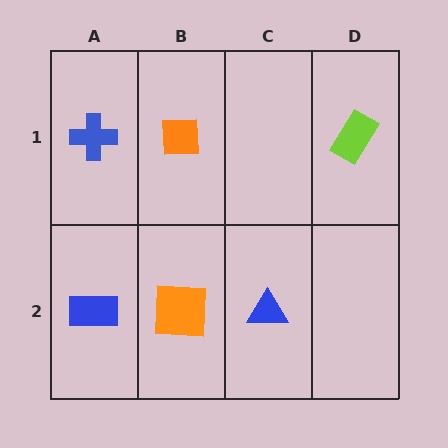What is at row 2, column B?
An orange square.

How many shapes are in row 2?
3 shapes.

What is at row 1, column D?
A lime rectangle.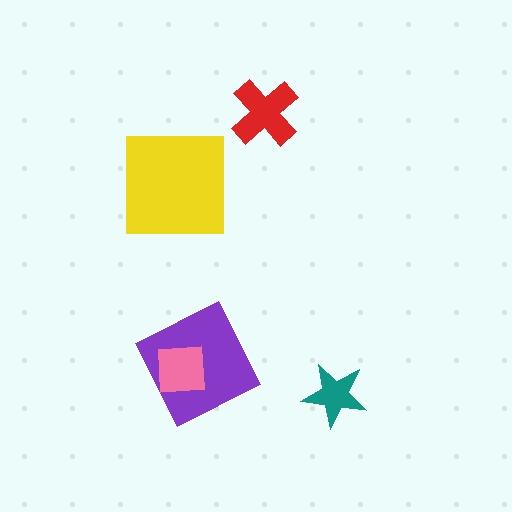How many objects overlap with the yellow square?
0 objects overlap with the yellow square.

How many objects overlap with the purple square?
1 object overlaps with the purple square.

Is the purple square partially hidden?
Yes, it is partially covered by another shape.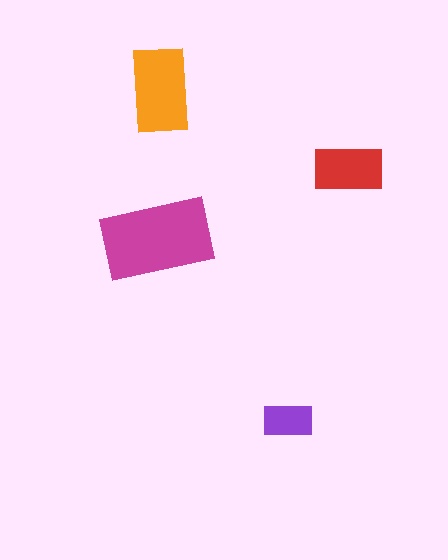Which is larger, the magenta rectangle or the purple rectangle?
The magenta one.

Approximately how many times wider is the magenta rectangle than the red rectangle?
About 1.5 times wider.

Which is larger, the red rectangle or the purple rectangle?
The red one.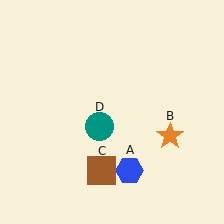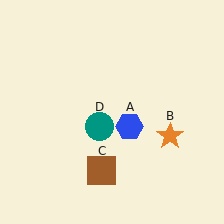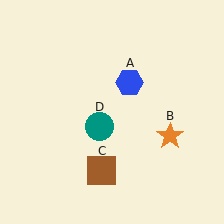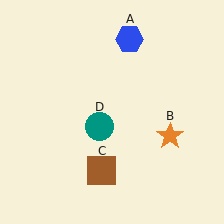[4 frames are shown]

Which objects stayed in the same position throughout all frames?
Orange star (object B) and brown square (object C) and teal circle (object D) remained stationary.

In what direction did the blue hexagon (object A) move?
The blue hexagon (object A) moved up.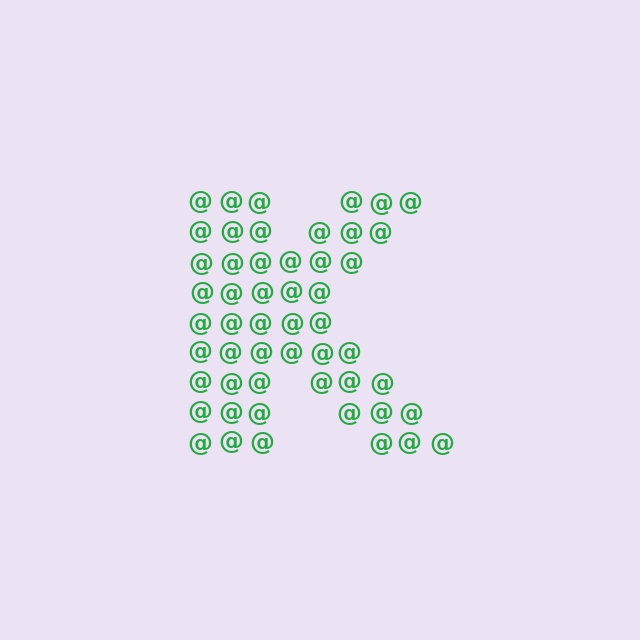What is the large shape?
The large shape is the letter K.